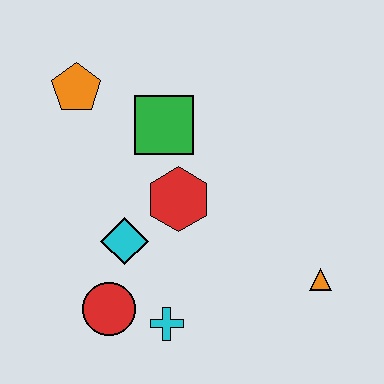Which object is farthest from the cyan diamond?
The orange triangle is farthest from the cyan diamond.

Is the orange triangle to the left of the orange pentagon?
No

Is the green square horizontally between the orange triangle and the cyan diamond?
Yes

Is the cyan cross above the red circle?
No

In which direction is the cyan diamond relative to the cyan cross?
The cyan diamond is above the cyan cross.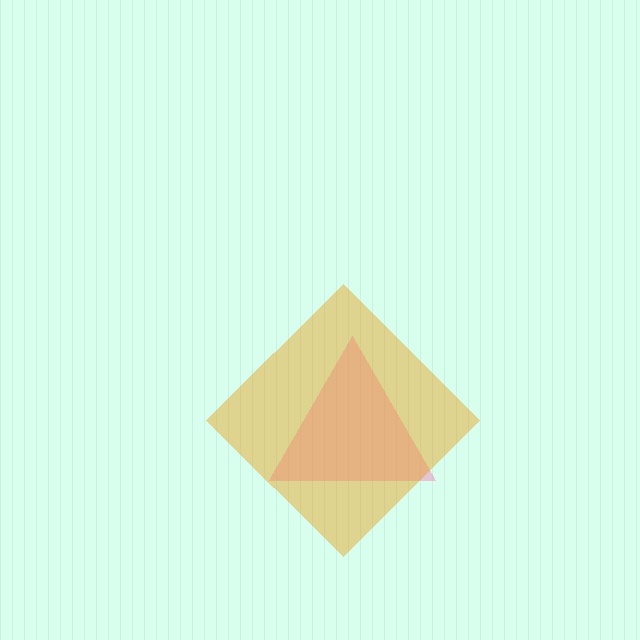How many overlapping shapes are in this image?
There are 2 overlapping shapes in the image.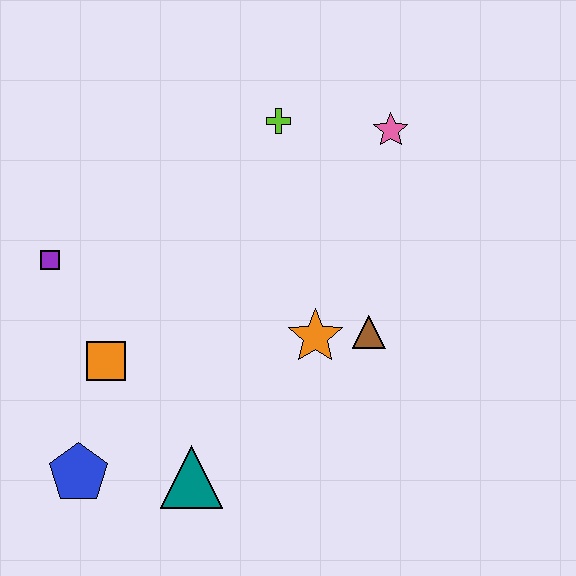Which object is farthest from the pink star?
The blue pentagon is farthest from the pink star.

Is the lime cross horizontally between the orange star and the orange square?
Yes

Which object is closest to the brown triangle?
The orange star is closest to the brown triangle.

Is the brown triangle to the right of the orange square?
Yes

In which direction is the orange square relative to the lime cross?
The orange square is below the lime cross.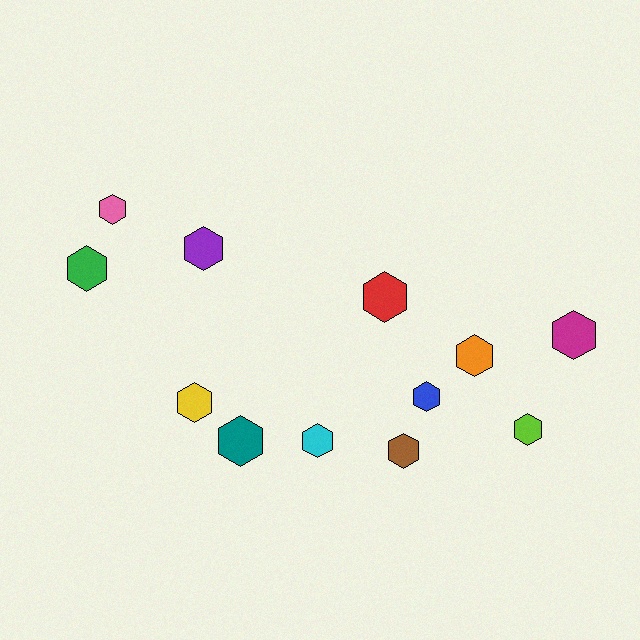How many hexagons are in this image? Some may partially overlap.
There are 12 hexagons.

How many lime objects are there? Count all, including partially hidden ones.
There is 1 lime object.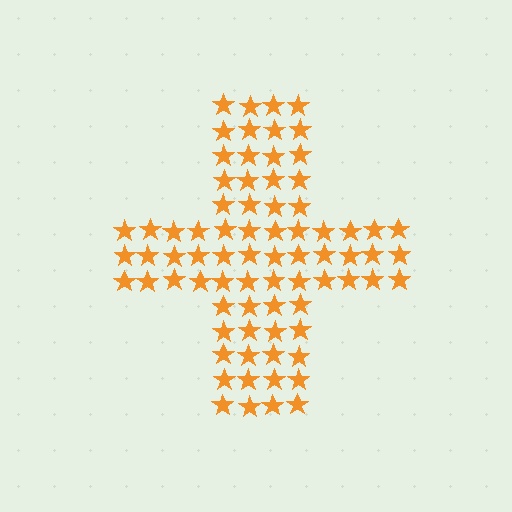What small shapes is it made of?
It is made of small stars.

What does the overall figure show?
The overall figure shows a cross.